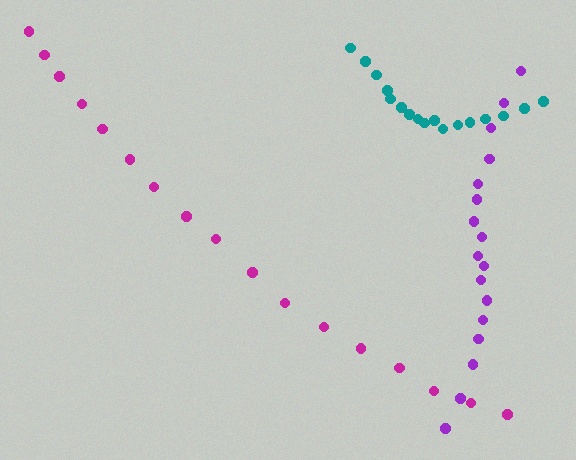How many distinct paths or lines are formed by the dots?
There are 3 distinct paths.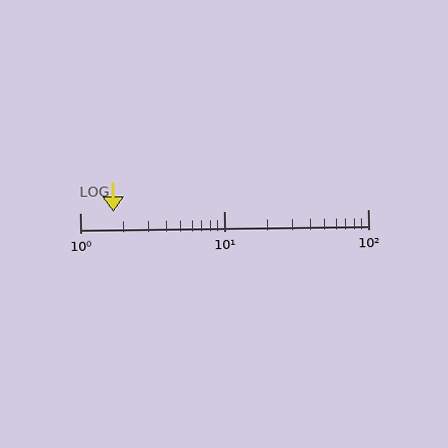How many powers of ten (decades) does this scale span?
The scale spans 2 decades, from 1 to 100.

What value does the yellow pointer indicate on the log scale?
The pointer indicates approximately 1.7.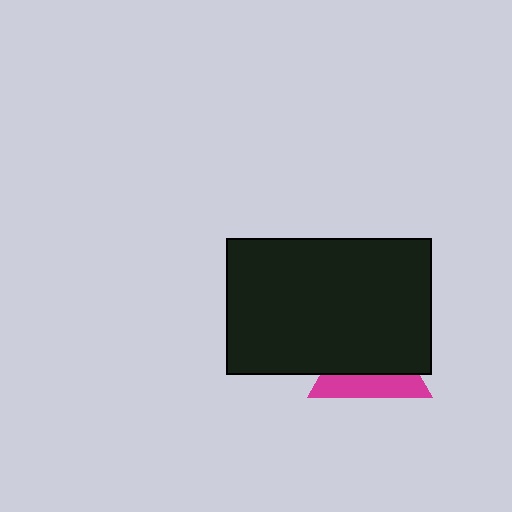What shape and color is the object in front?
The object in front is a black rectangle.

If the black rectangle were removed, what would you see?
You would see the complete magenta triangle.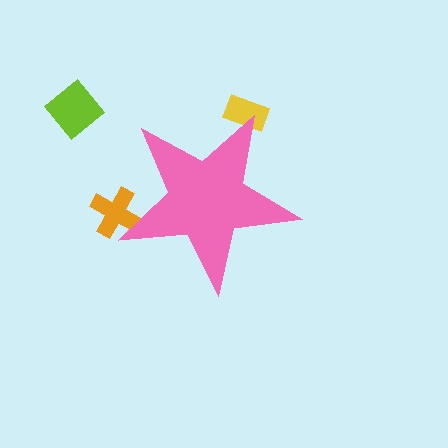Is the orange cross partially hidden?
Yes, the orange cross is partially hidden behind the pink star.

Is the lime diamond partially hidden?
No, the lime diamond is fully visible.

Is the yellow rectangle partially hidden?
Yes, the yellow rectangle is partially hidden behind the pink star.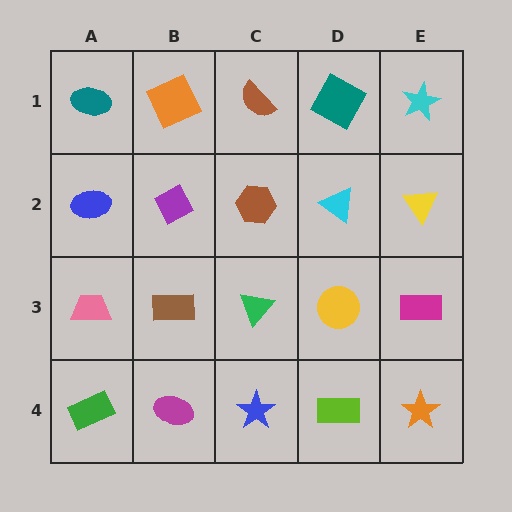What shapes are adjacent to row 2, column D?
A teal square (row 1, column D), a yellow circle (row 3, column D), a brown hexagon (row 2, column C), a yellow triangle (row 2, column E).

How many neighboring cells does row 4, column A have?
2.